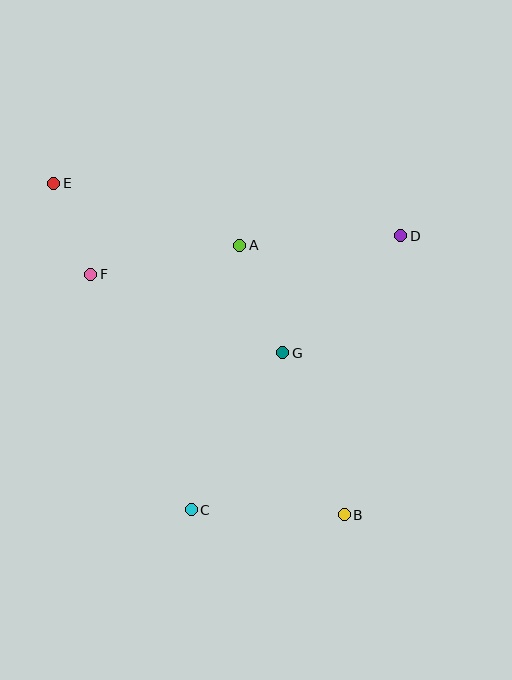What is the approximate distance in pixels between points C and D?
The distance between C and D is approximately 345 pixels.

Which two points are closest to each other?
Points E and F are closest to each other.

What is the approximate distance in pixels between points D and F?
The distance between D and F is approximately 312 pixels.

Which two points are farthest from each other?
Points B and E are farthest from each other.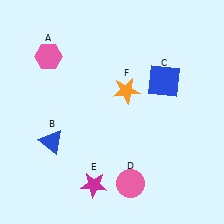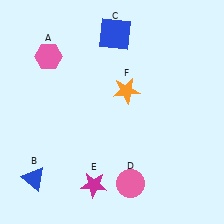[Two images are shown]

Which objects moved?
The objects that moved are: the blue triangle (B), the blue square (C).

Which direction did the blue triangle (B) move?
The blue triangle (B) moved down.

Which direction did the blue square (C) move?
The blue square (C) moved left.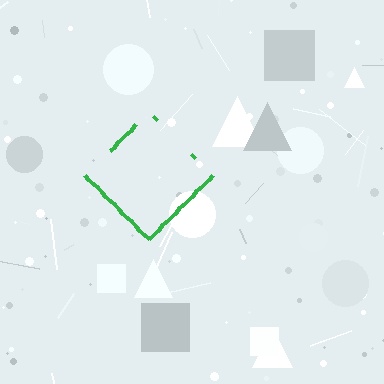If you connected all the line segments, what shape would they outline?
They would outline a diamond.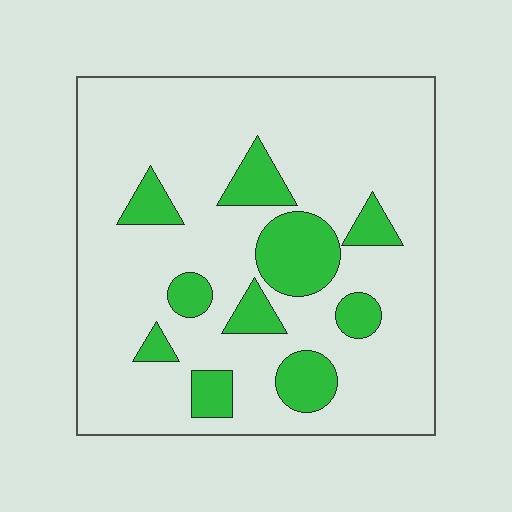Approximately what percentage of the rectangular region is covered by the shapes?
Approximately 20%.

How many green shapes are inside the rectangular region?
10.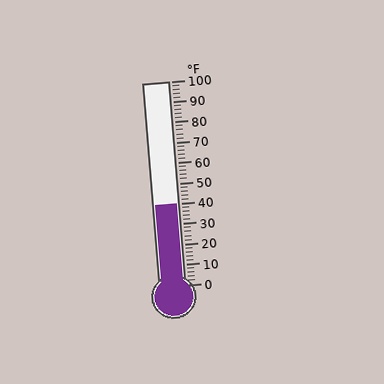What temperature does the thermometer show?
The thermometer shows approximately 40°F.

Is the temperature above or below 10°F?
The temperature is above 10°F.